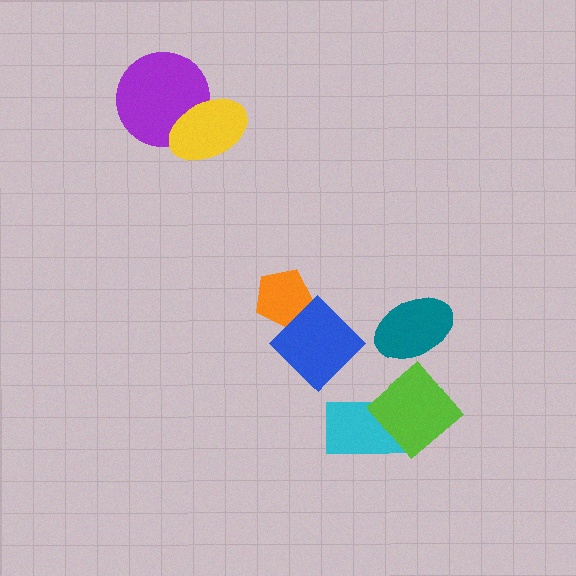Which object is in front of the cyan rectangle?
The lime diamond is in front of the cyan rectangle.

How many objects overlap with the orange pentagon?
1 object overlaps with the orange pentagon.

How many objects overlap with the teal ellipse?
0 objects overlap with the teal ellipse.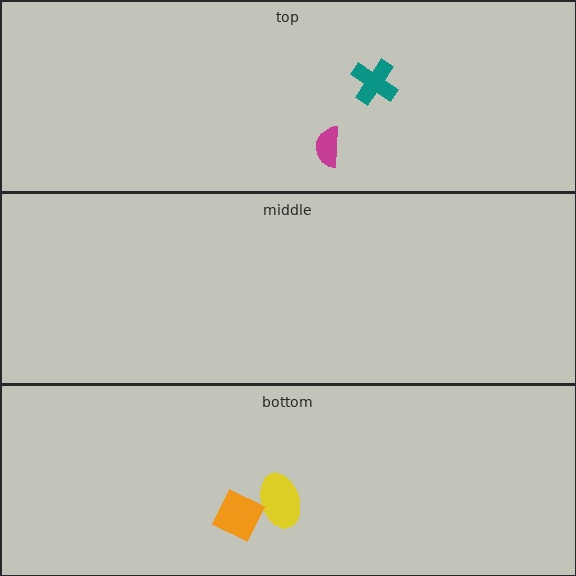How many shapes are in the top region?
2.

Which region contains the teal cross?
The top region.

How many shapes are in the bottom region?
2.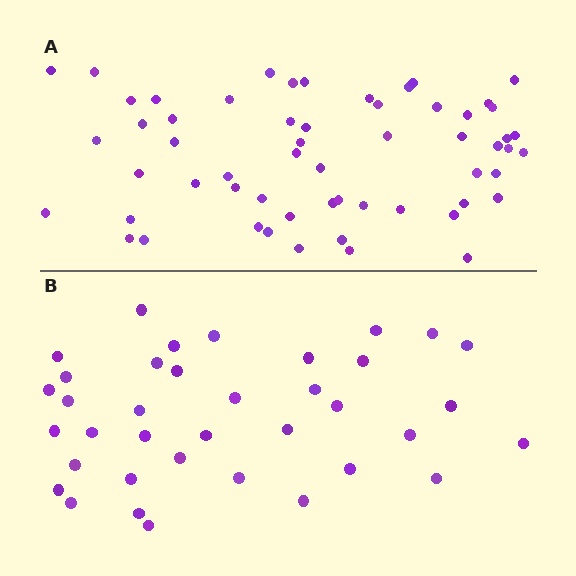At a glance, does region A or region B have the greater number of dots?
Region A (the top region) has more dots.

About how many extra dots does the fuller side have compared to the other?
Region A has approximately 20 more dots than region B.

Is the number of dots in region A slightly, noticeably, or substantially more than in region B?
Region A has substantially more. The ratio is roughly 1.6 to 1.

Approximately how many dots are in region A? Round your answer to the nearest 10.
About 60 dots. (The exact count is 58, which rounds to 60.)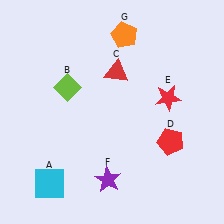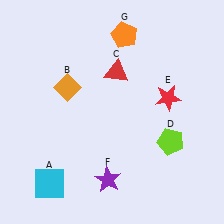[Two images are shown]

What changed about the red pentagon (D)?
In Image 1, D is red. In Image 2, it changed to lime.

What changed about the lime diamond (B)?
In Image 1, B is lime. In Image 2, it changed to orange.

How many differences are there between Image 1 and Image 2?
There are 2 differences between the two images.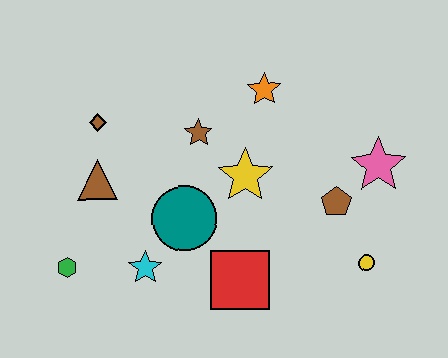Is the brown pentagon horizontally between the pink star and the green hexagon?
Yes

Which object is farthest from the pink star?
The green hexagon is farthest from the pink star.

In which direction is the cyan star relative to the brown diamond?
The cyan star is below the brown diamond.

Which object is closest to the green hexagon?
The cyan star is closest to the green hexagon.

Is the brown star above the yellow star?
Yes